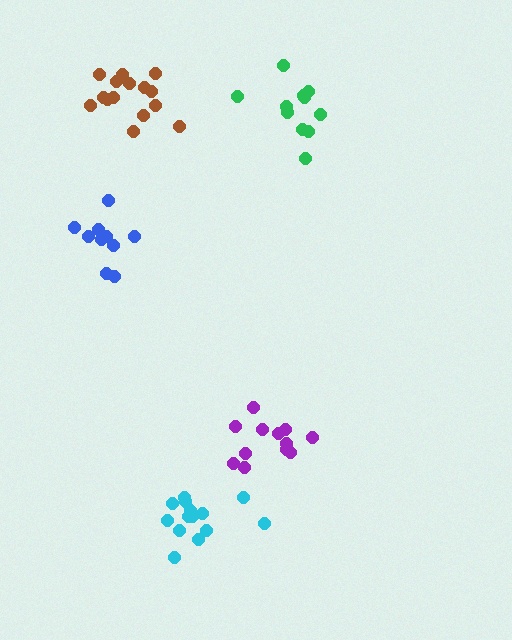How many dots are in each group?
Group 1: 15 dots, Group 2: 10 dots, Group 3: 12 dots, Group 4: 14 dots, Group 5: 11 dots (62 total).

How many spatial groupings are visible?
There are 5 spatial groupings.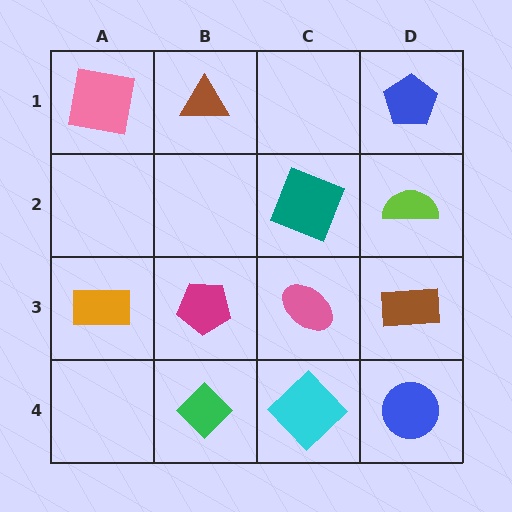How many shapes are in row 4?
3 shapes.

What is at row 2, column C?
A teal square.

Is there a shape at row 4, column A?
No, that cell is empty.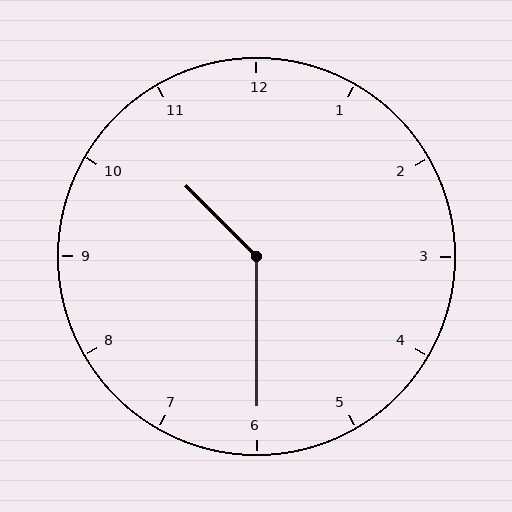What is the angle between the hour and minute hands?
Approximately 135 degrees.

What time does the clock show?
10:30.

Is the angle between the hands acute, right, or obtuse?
It is obtuse.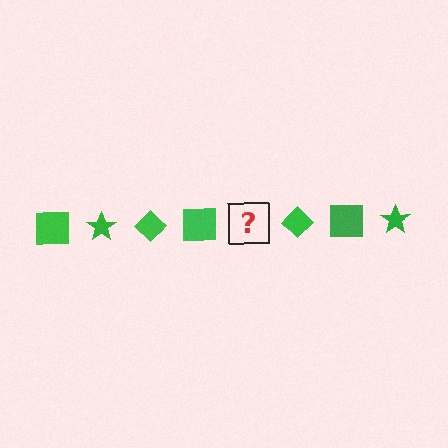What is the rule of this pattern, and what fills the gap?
The rule is that the pattern cycles through square, star, diamond shapes in green. The gap should be filled with a green star.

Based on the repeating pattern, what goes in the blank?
The blank should be a green star.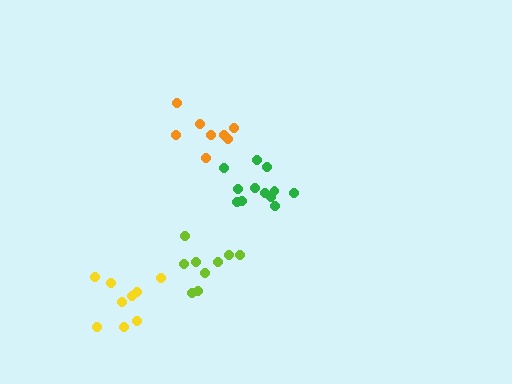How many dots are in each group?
Group 1: 12 dots, Group 2: 8 dots, Group 3: 9 dots, Group 4: 9 dots (38 total).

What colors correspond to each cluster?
The clusters are colored: green, orange, lime, yellow.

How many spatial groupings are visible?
There are 4 spatial groupings.